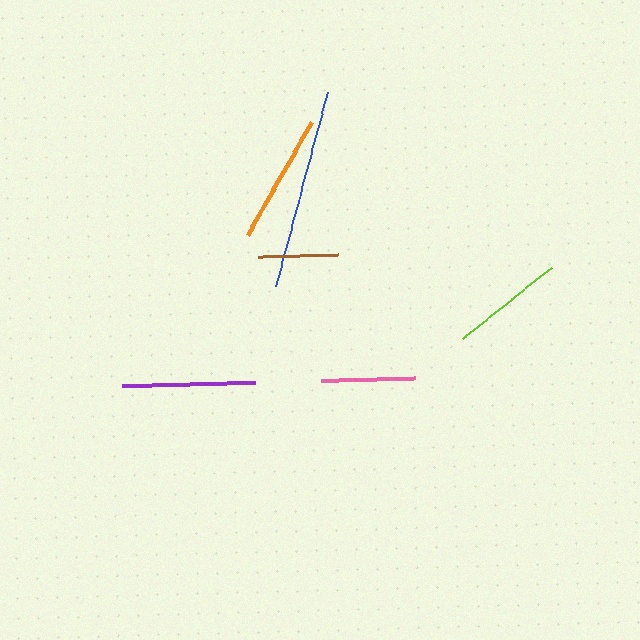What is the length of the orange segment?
The orange segment is approximately 130 pixels long.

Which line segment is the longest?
The blue line is the longest at approximately 201 pixels.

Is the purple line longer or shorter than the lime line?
The purple line is longer than the lime line.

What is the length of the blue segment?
The blue segment is approximately 201 pixels long.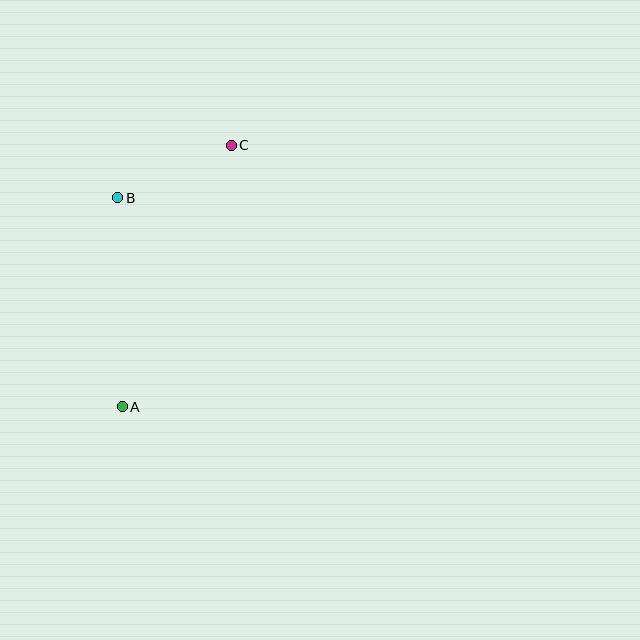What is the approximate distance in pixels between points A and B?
The distance between A and B is approximately 209 pixels.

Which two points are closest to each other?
Points B and C are closest to each other.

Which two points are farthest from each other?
Points A and C are farthest from each other.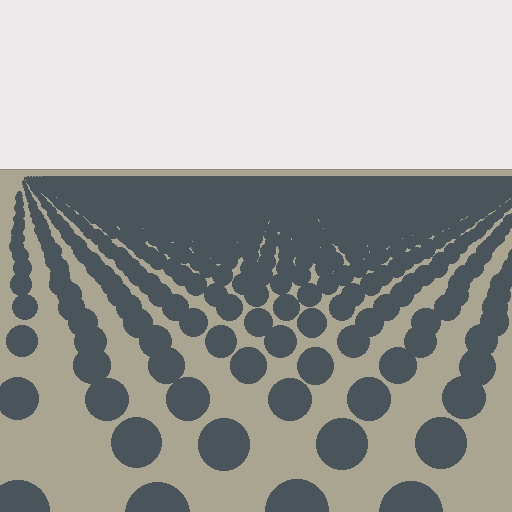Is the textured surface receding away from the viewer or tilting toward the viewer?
The surface is receding away from the viewer. Texture elements get smaller and denser toward the top.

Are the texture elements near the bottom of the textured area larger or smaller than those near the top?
Larger. Near the bottom, elements are closer to the viewer and appear at a bigger on-screen size.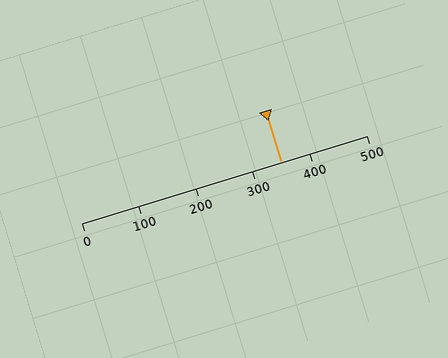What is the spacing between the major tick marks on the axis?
The major ticks are spaced 100 apart.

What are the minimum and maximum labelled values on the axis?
The axis runs from 0 to 500.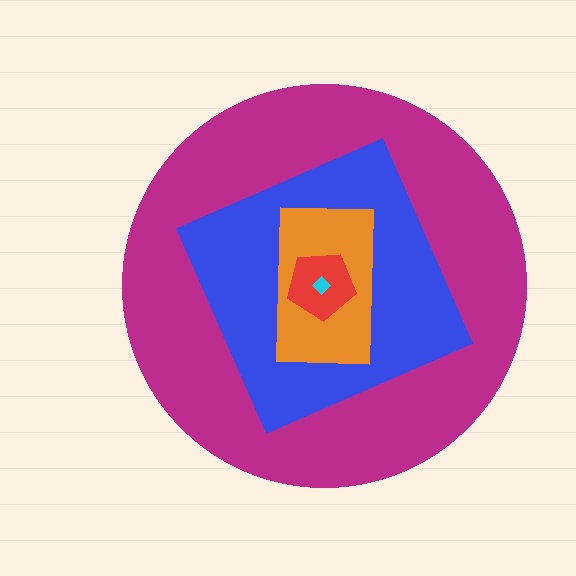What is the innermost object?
The cyan diamond.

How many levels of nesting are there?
5.